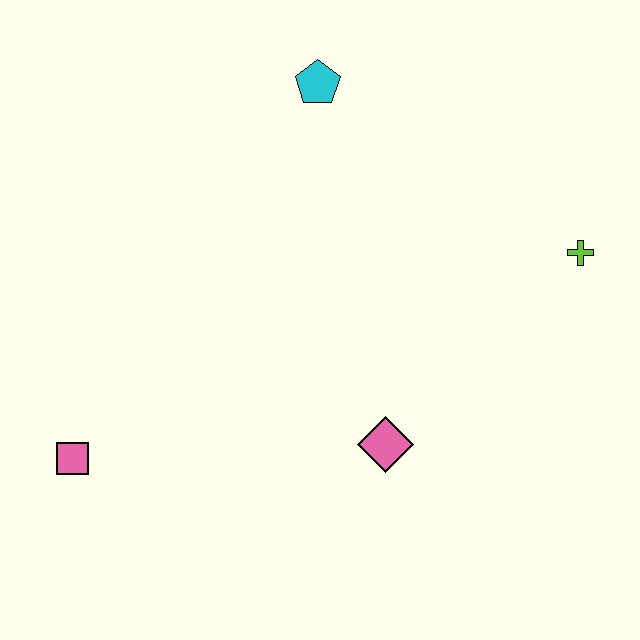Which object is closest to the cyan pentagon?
The lime cross is closest to the cyan pentagon.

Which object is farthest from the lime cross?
The pink square is farthest from the lime cross.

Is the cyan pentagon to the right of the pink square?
Yes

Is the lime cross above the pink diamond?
Yes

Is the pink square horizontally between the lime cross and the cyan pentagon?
No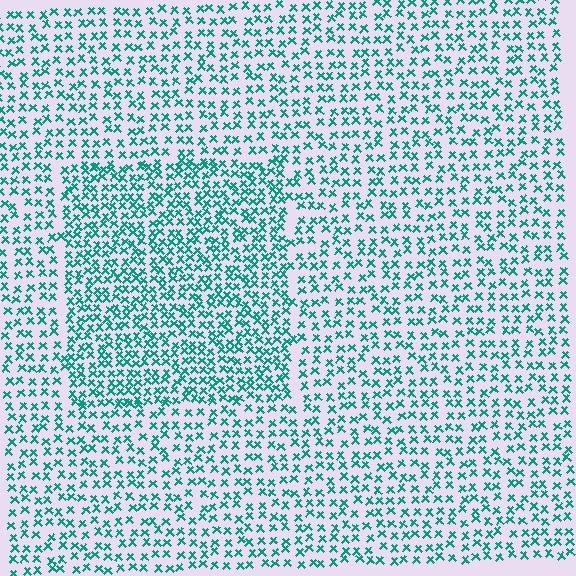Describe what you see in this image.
The image contains small teal elements arranged at two different densities. A rectangle-shaped region is visible where the elements are more densely packed than the surrounding area.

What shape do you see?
I see a rectangle.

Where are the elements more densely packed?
The elements are more densely packed inside the rectangle boundary.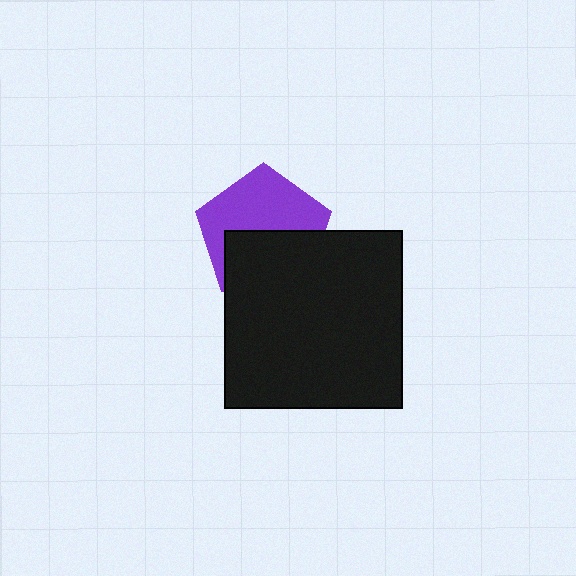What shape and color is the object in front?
The object in front is a black square.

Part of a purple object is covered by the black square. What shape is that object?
It is a pentagon.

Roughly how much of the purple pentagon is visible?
About half of it is visible (roughly 53%).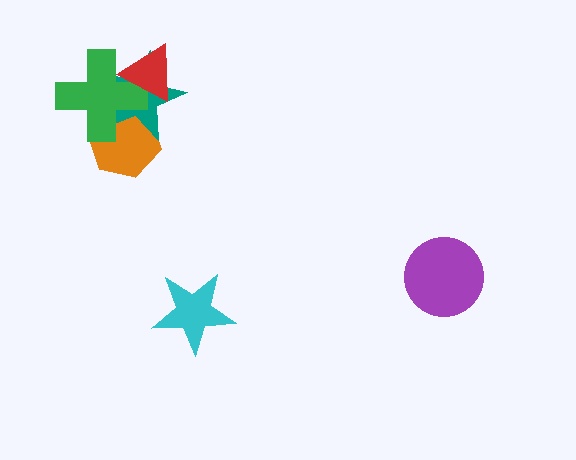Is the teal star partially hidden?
Yes, it is partially covered by another shape.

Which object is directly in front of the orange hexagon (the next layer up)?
The teal star is directly in front of the orange hexagon.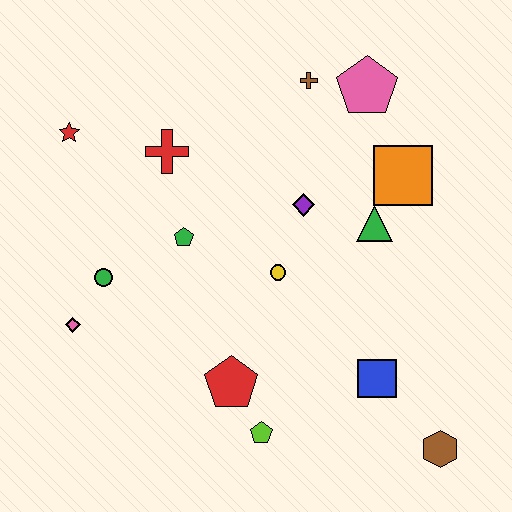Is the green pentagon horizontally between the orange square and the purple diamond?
No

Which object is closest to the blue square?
The brown hexagon is closest to the blue square.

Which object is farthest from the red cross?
The brown hexagon is farthest from the red cross.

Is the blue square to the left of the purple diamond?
No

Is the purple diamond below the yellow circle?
No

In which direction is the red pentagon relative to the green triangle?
The red pentagon is below the green triangle.